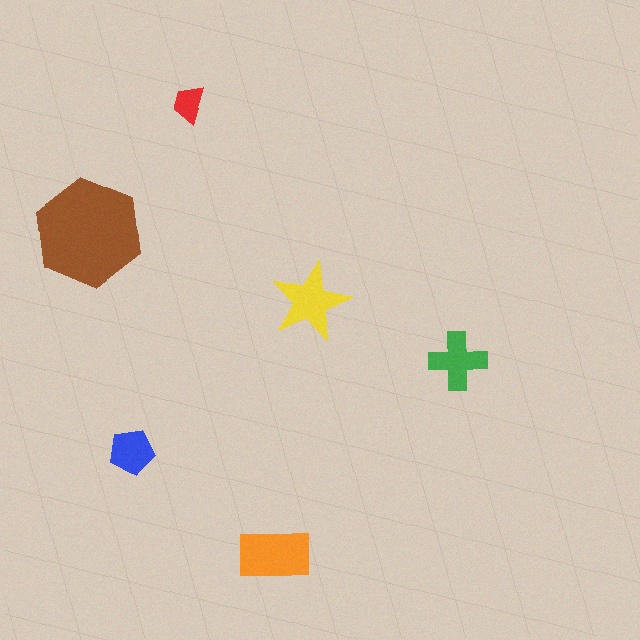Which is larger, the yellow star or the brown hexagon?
The brown hexagon.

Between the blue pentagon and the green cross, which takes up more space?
The green cross.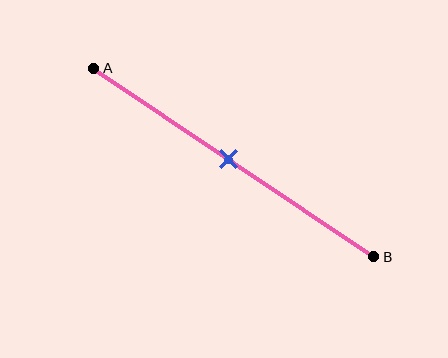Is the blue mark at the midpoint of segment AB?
Yes, the mark is approximately at the midpoint.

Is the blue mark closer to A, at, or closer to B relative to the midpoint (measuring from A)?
The blue mark is approximately at the midpoint of segment AB.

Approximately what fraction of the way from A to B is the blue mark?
The blue mark is approximately 50% of the way from A to B.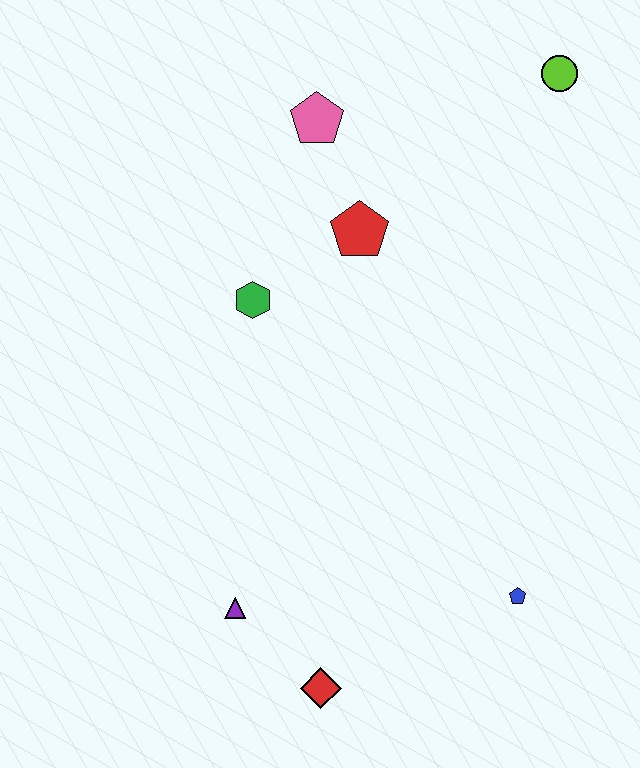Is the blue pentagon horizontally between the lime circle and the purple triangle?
Yes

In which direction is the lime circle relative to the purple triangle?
The lime circle is above the purple triangle.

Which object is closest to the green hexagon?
The red pentagon is closest to the green hexagon.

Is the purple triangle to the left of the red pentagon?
Yes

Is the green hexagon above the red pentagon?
No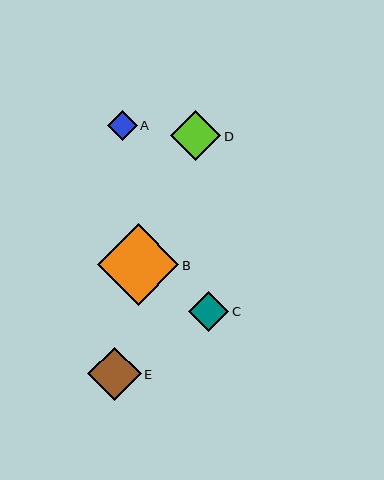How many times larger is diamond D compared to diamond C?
Diamond D is approximately 1.3 times the size of diamond C.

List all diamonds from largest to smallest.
From largest to smallest: B, E, D, C, A.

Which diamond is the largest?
Diamond B is the largest with a size of approximately 81 pixels.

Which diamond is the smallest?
Diamond A is the smallest with a size of approximately 30 pixels.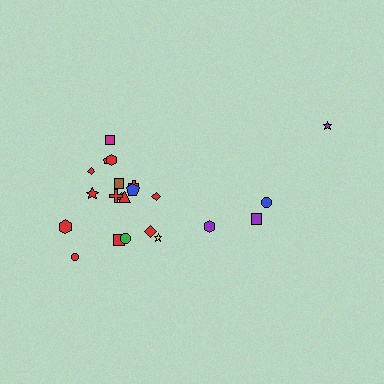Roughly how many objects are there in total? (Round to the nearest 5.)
Roughly 20 objects in total.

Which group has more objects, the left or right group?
The left group.